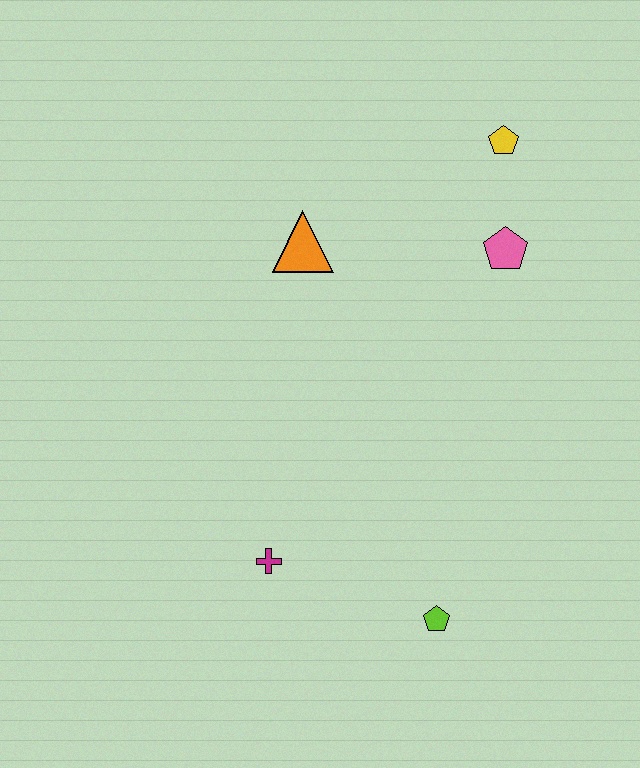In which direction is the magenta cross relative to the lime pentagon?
The magenta cross is to the left of the lime pentagon.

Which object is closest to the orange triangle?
The pink pentagon is closest to the orange triangle.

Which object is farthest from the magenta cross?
The yellow pentagon is farthest from the magenta cross.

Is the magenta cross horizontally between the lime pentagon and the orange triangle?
No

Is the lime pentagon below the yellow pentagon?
Yes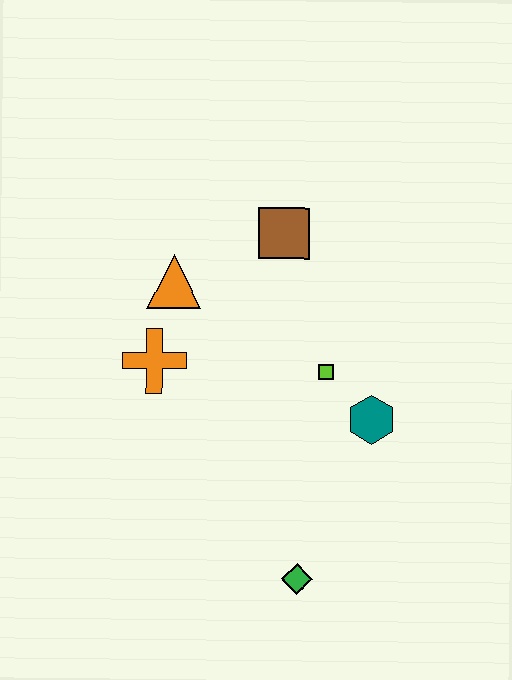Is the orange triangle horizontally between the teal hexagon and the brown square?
No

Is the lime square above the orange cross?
No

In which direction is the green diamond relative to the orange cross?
The green diamond is below the orange cross.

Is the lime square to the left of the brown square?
No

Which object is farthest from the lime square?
The green diamond is farthest from the lime square.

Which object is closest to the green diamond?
The teal hexagon is closest to the green diamond.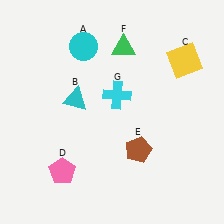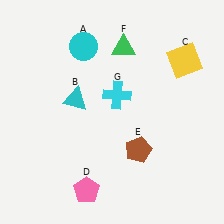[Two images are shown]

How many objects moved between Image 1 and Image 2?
1 object moved between the two images.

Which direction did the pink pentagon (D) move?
The pink pentagon (D) moved right.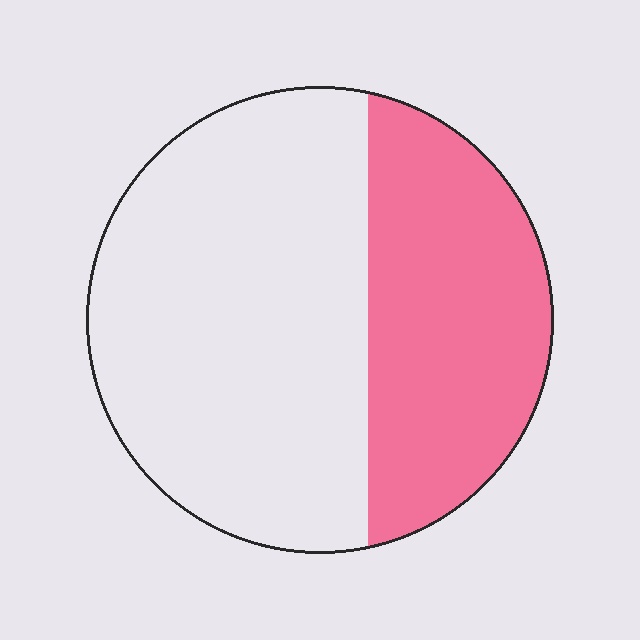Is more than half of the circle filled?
No.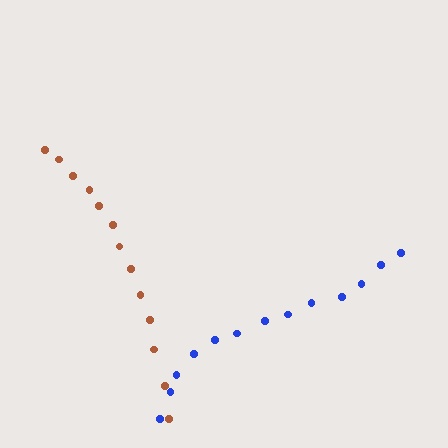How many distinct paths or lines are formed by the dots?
There are 2 distinct paths.